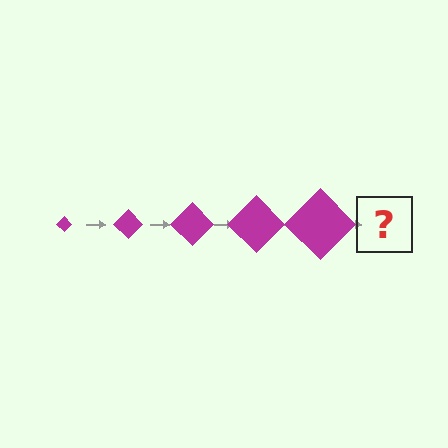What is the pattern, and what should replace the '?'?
The pattern is that the diamond gets progressively larger each step. The '?' should be a magenta diamond, larger than the previous one.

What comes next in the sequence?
The next element should be a magenta diamond, larger than the previous one.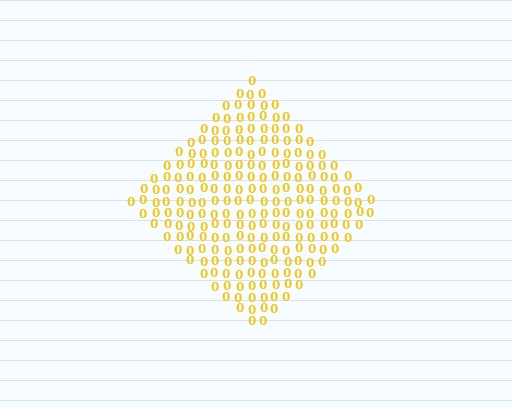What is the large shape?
The large shape is a diamond.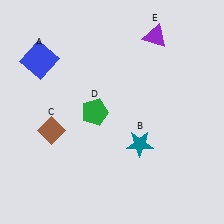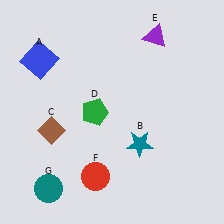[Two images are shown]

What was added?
A red circle (F), a teal circle (G) were added in Image 2.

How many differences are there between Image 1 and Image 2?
There are 2 differences between the two images.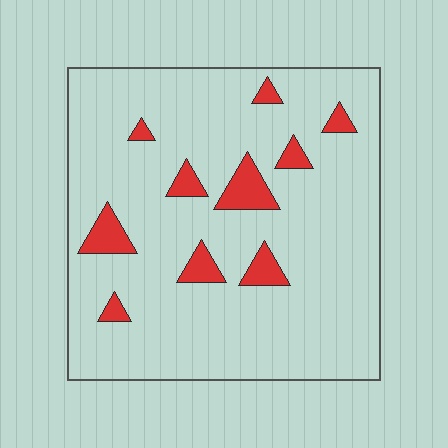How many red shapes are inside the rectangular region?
10.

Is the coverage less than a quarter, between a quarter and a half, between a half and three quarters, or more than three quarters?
Less than a quarter.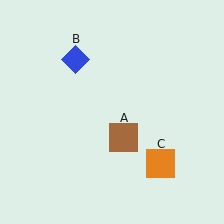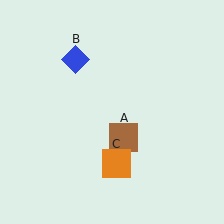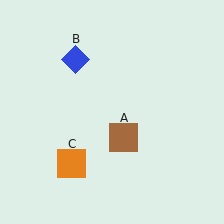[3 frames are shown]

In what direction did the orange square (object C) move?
The orange square (object C) moved left.